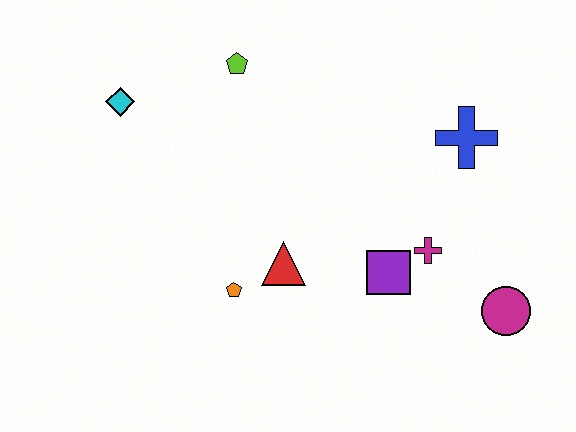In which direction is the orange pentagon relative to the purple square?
The orange pentagon is to the left of the purple square.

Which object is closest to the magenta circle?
The magenta cross is closest to the magenta circle.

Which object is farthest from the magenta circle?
The cyan diamond is farthest from the magenta circle.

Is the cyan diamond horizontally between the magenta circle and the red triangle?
No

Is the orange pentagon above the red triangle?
No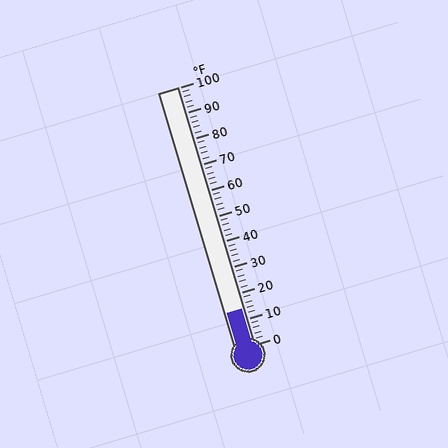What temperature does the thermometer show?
The thermometer shows approximately 14°F.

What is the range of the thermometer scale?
The thermometer scale ranges from 0°F to 100°F.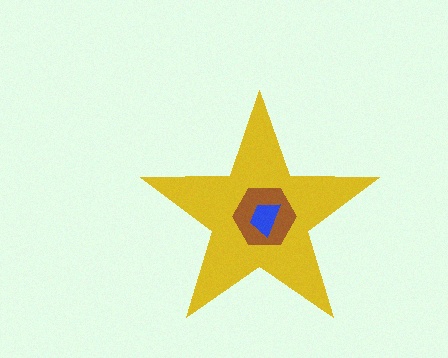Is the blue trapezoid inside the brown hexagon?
Yes.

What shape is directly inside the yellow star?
The brown hexagon.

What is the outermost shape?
The yellow star.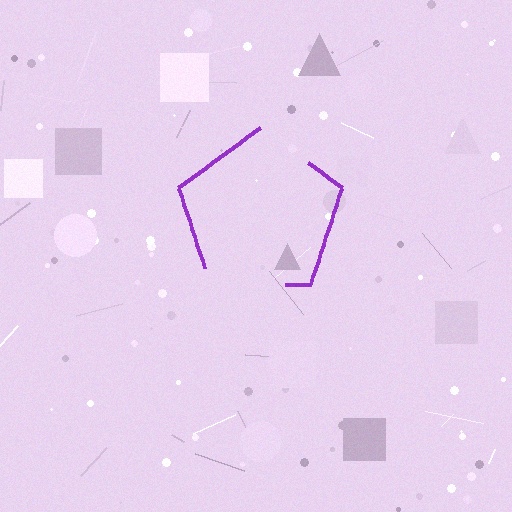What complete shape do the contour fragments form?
The contour fragments form a pentagon.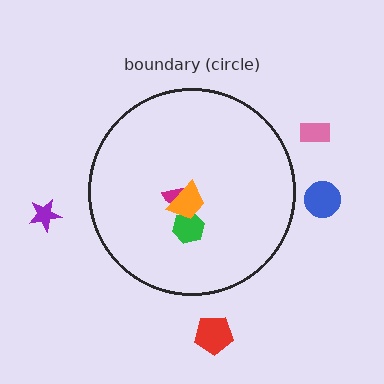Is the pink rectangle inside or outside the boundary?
Outside.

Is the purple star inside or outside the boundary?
Outside.